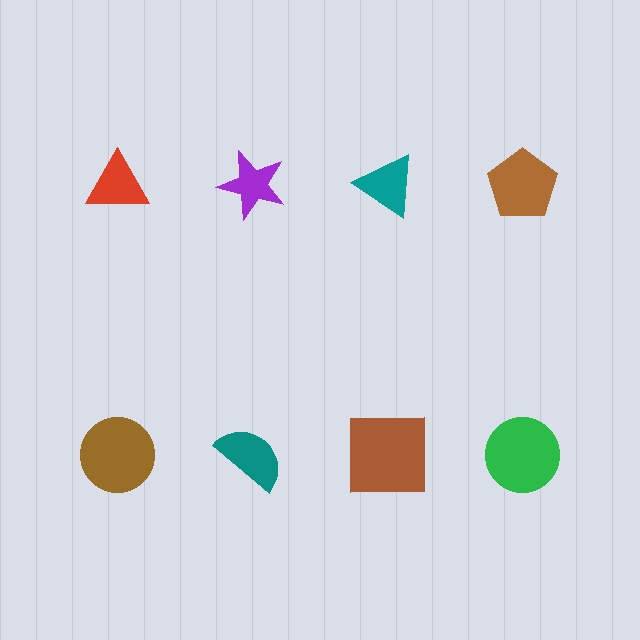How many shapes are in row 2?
4 shapes.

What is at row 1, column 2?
A purple star.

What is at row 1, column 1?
A red triangle.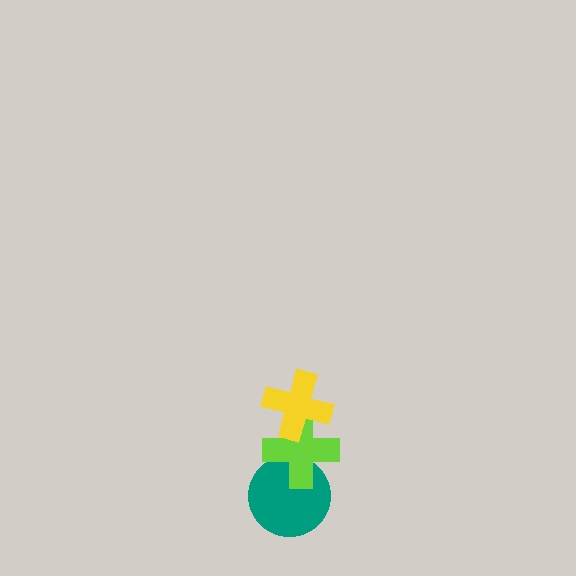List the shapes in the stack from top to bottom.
From top to bottom: the yellow cross, the lime cross, the teal circle.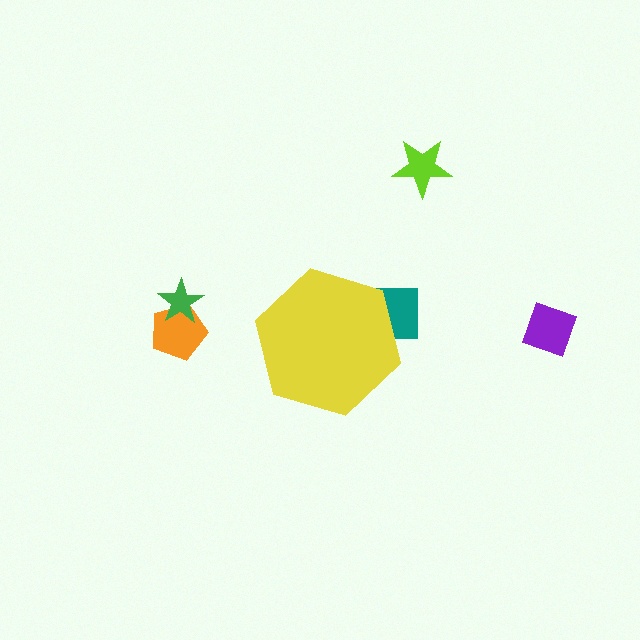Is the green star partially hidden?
No, the green star is fully visible.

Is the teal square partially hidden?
Yes, the teal square is partially hidden behind the yellow hexagon.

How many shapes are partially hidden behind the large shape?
1 shape is partially hidden.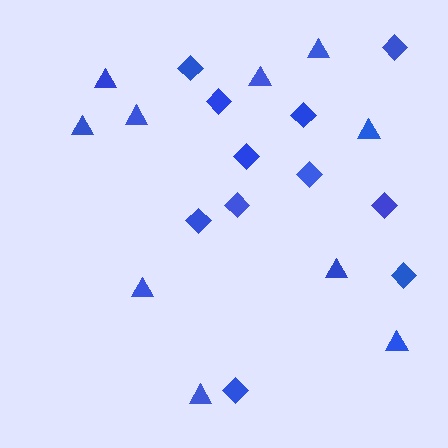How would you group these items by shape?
There are 2 groups: one group of triangles (10) and one group of diamonds (11).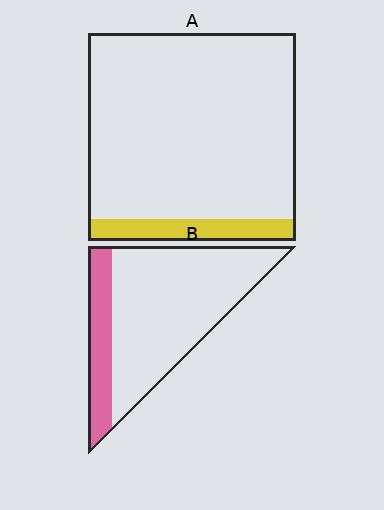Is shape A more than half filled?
No.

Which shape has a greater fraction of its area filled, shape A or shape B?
Shape B.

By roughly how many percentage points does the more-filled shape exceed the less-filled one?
By roughly 10 percentage points (B over A).